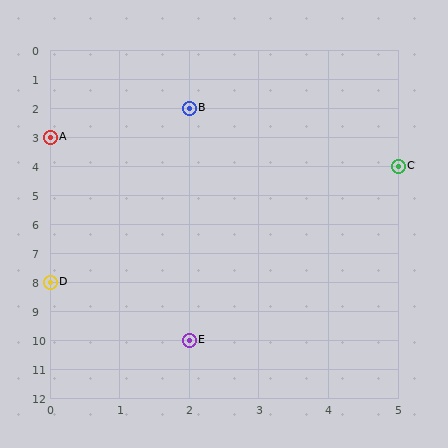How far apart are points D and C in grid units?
Points D and C are 5 columns and 4 rows apart (about 6.4 grid units diagonally).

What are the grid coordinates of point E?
Point E is at grid coordinates (2, 10).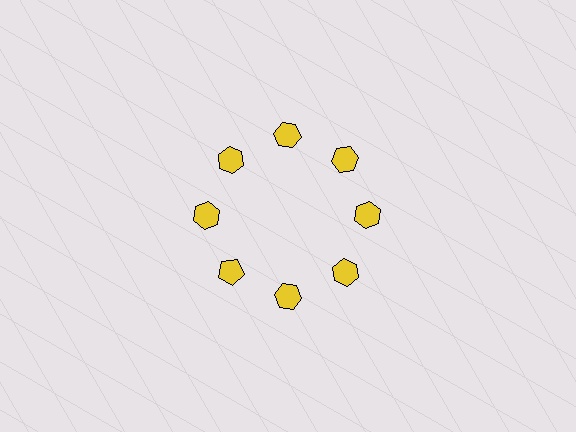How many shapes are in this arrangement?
There are 8 shapes arranged in a ring pattern.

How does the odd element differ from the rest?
It has a different shape: pentagon instead of hexagon.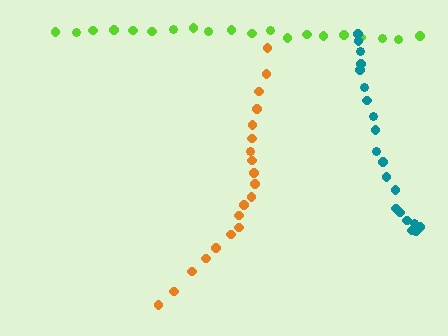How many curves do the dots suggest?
There are 3 distinct paths.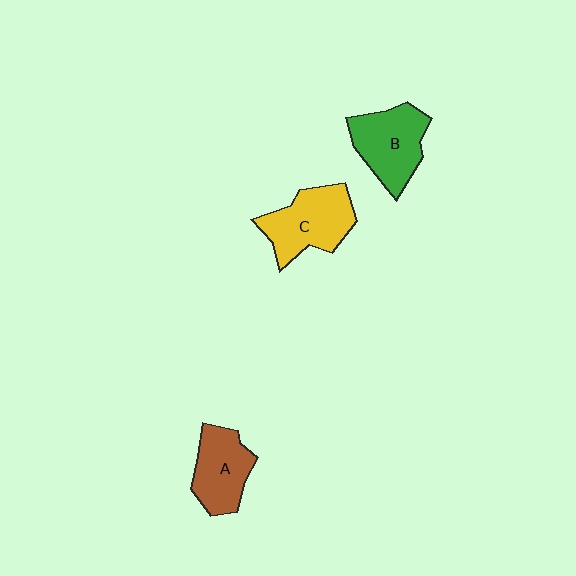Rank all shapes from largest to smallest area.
From largest to smallest: C (yellow), B (green), A (brown).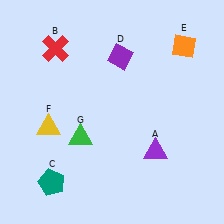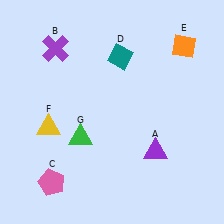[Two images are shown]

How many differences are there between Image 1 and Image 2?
There are 3 differences between the two images.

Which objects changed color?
B changed from red to purple. C changed from teal to pink. D changed from purple to teal.